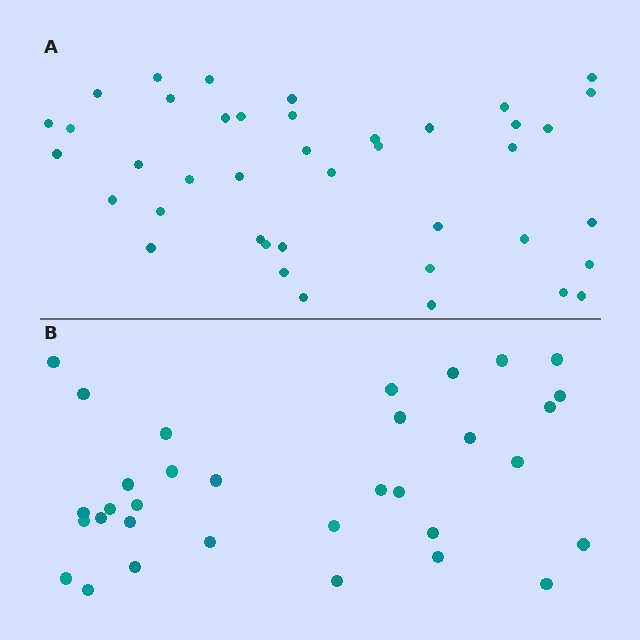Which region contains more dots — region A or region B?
Region A (the top region) has more dots.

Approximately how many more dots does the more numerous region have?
Region A has roughly 8 or so more dots than region B.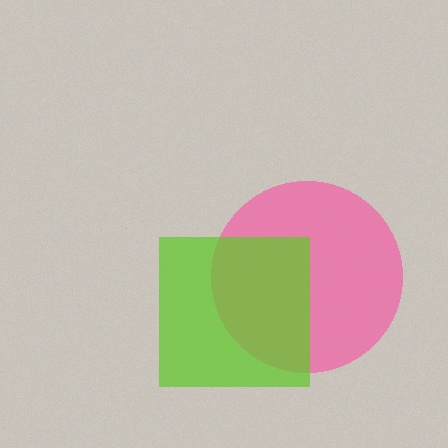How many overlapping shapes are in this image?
There are 2 overlapping shapes in the image.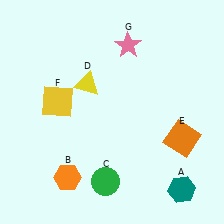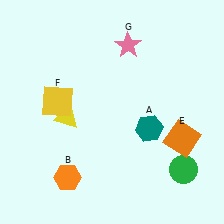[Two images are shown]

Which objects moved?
The objects that moved are: the teal hexagon (A), the green circle (C), the yellow triangle (D).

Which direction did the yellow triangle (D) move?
The yellow triangle (D) moved down.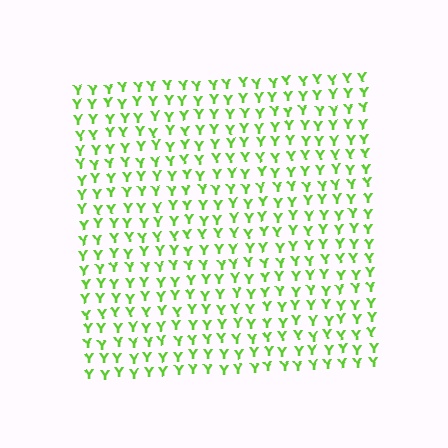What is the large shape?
The large shape is a square.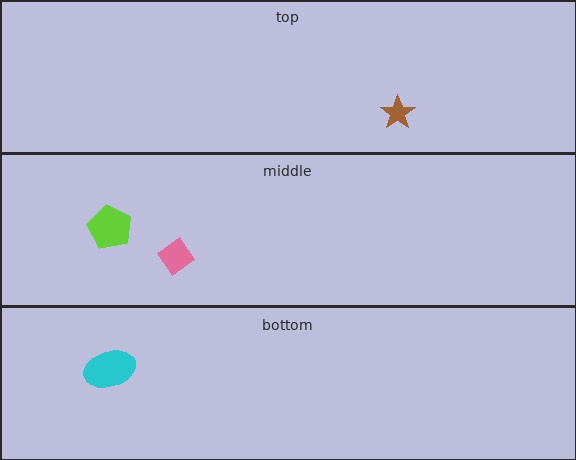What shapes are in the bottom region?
The cyan ellipse.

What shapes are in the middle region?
The pink diamond, the lime pentagon.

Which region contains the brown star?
The top region.